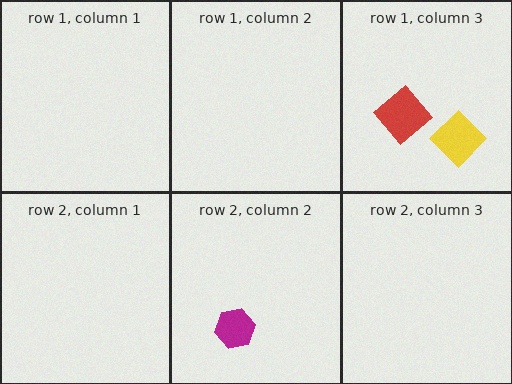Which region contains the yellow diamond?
The row 1, column 3 region.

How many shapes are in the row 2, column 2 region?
1.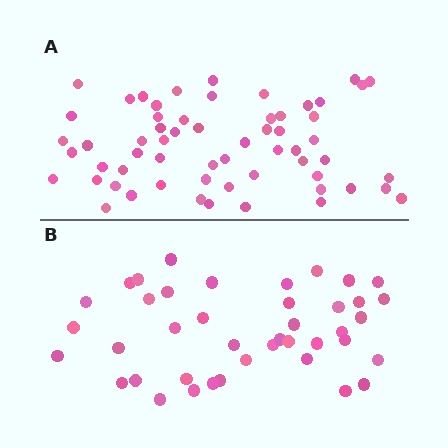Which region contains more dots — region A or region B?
Region A (the top region) has more dots.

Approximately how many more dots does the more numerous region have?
Region A has approximately 20 more dots than region B.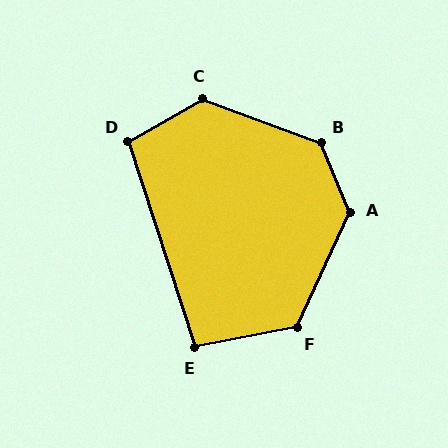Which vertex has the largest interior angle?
A, at approximately 133 degrees.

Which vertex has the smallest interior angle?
E, at approximately 97 degrees.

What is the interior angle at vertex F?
Approximately 126 degrees (obtuse).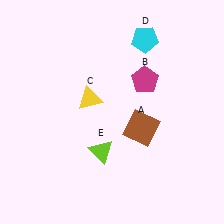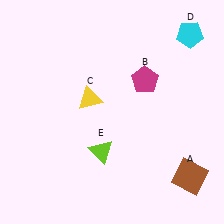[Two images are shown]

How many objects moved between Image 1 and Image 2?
2 objects moved between the two images.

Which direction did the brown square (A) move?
The brown square (A) moved right.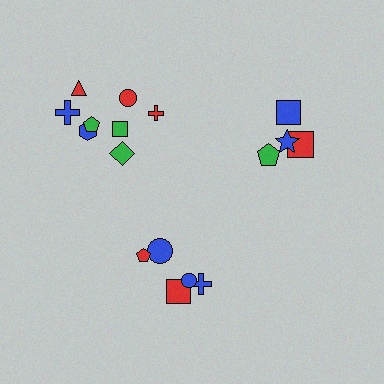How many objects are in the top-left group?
There are 8 objects.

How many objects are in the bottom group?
There are 5 objects.